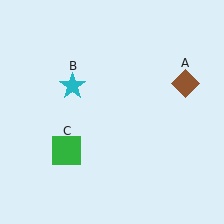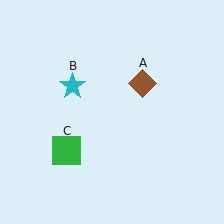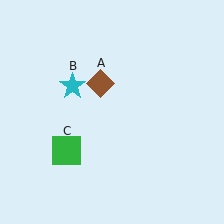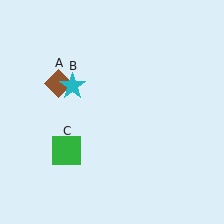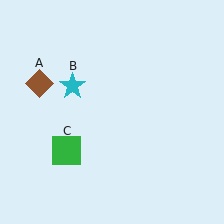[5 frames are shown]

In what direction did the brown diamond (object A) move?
The brown diamond (object A) moved left.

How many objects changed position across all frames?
1 object changed position: brown diamond (object A).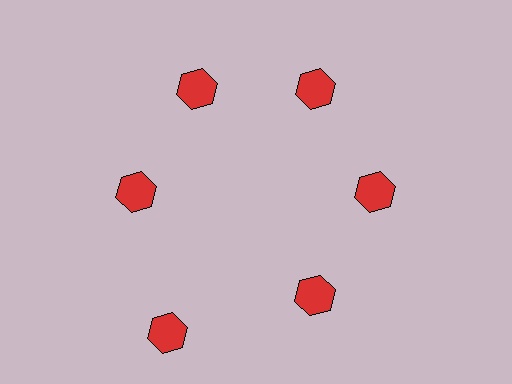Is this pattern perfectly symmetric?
No. The 6 red hexagons are arranged in a ring, but one element near the 7 o'clock position is pushed outward from the center, breaking the 6-fold rotational symmetry.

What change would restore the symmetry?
The symmetry would be restored by moving it inward, back onto the ring so that all 6 hexagons sit at equal angles and equal distance from the center.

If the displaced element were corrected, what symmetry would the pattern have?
It would have 6-fold rotational symmetry — the pattern would map onto itself every 60 degrees.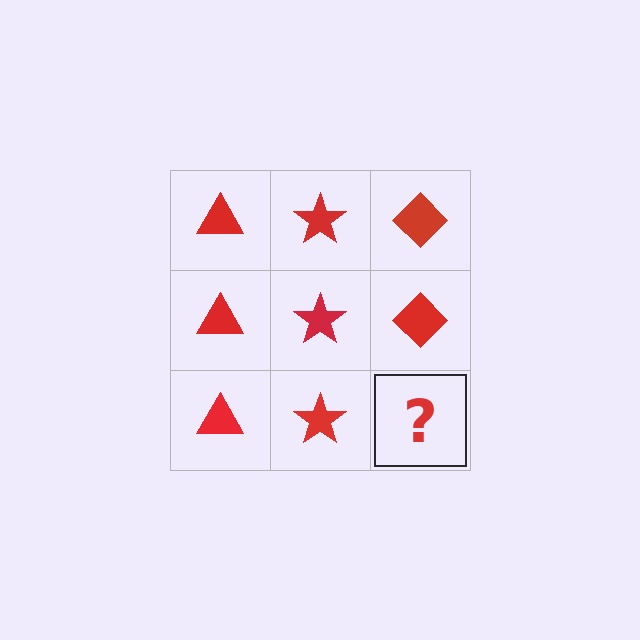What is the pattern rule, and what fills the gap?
The rule is that each column has a consistent shape. The gap should be filled with a red diamond.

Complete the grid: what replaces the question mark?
The question mark should be replaced with a red diamond.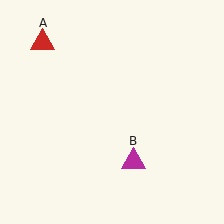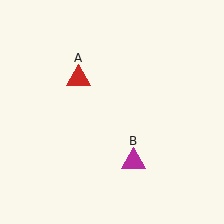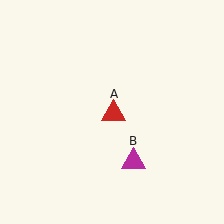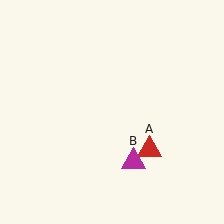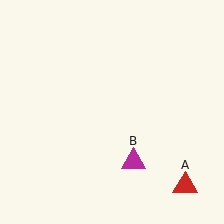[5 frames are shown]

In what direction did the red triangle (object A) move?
The red triangle (object A) moved down and to the right.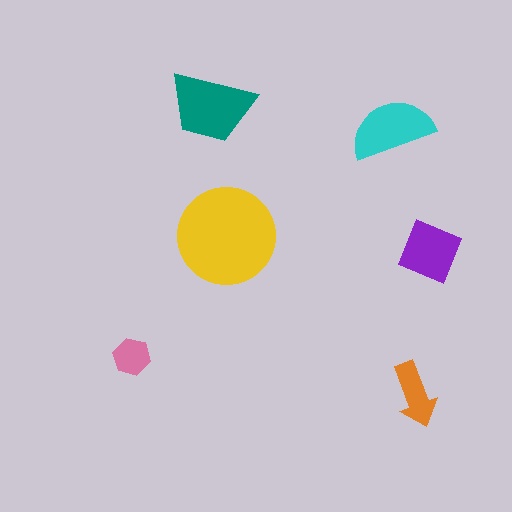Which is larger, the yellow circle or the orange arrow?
The yellow circle.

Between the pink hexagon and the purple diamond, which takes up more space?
The purple diamond.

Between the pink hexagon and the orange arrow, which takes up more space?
The orange arrow.